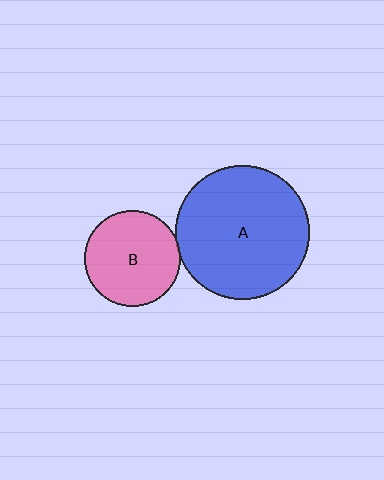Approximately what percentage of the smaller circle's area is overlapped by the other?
Approximately 5%.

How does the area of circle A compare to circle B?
Approximately 1.9 times.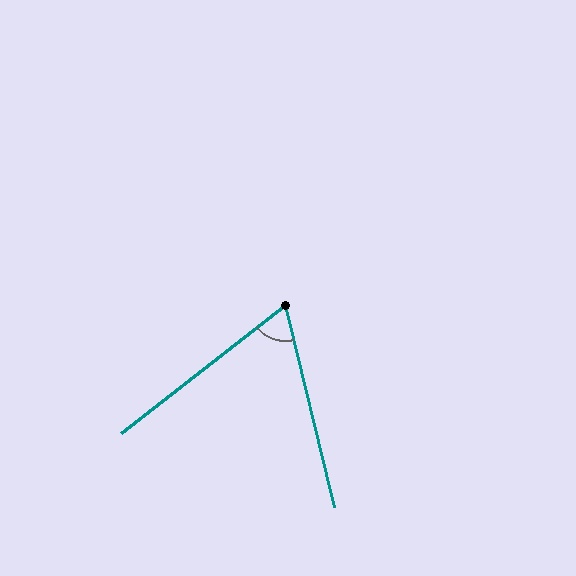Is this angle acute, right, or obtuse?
It is acute.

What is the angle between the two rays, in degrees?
Approximately 65 degrees.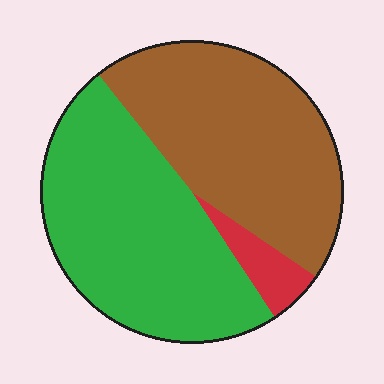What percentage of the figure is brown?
Brown covers around 45% of the figure.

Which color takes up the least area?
Red, at roughly 5%.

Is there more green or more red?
Green.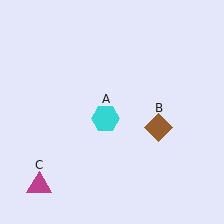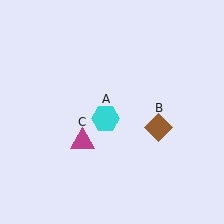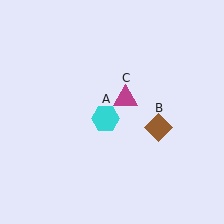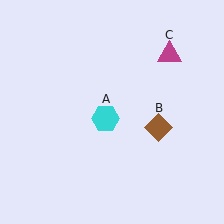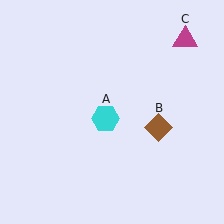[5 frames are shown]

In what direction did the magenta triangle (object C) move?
The magenta triangle (object C) moved up and to the right.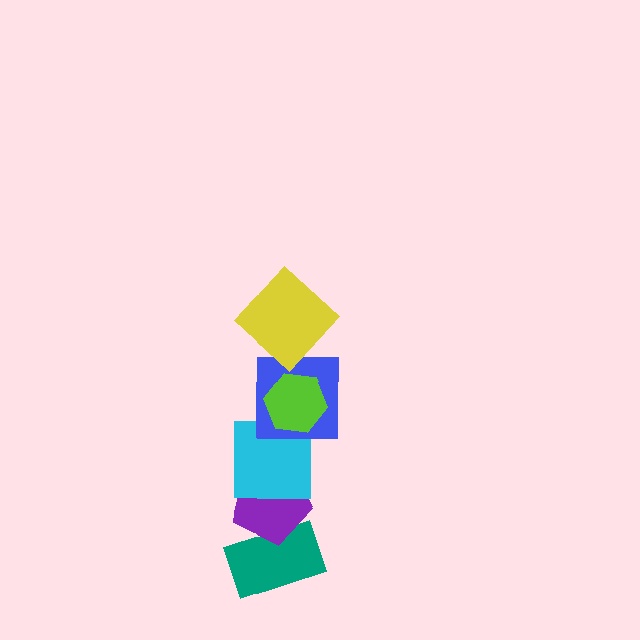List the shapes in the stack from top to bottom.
From top to bottom: the yellow diamond, the lime hexagon, the blue square, the cyan square, the purple pentagon, the teal rectangle.